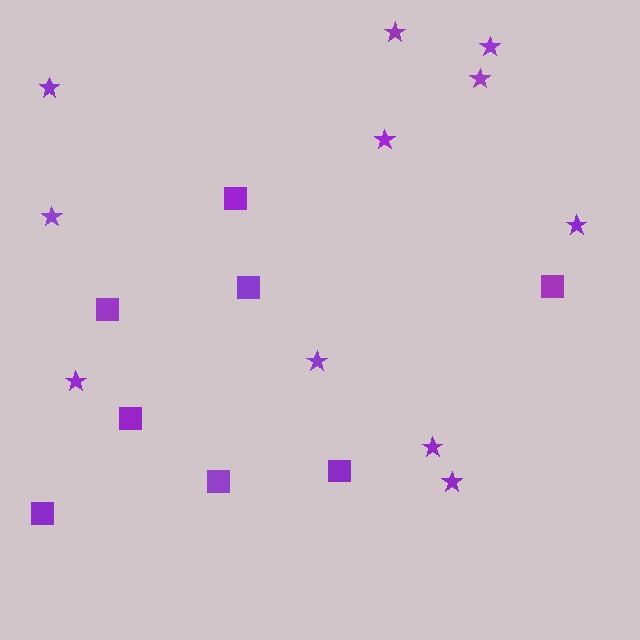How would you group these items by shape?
There are 2 groups: one group of squares (8) and one group of stars (11).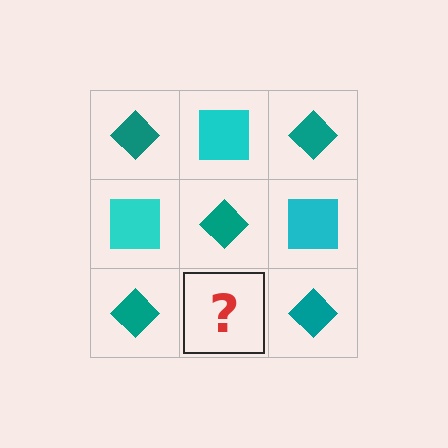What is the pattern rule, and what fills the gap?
The rule is that it alternates teal diamond and cyan square in a checkerboard pattern. The gap should be filled with a cyan square.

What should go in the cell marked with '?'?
The missing cell should contain a cyan square.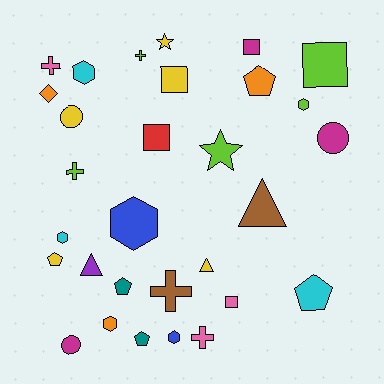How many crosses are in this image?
There are 5 crosses.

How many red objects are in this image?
There is 1 red object.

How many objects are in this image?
There are 30 objects.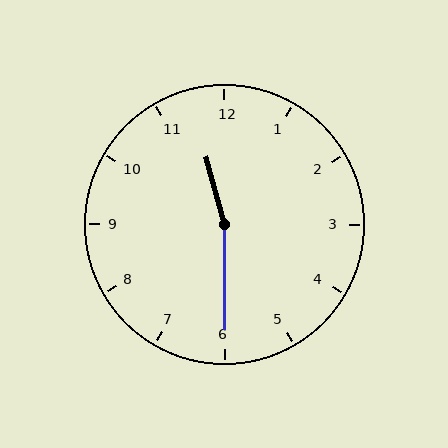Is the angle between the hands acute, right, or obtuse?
It is obtuse.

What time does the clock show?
11:30.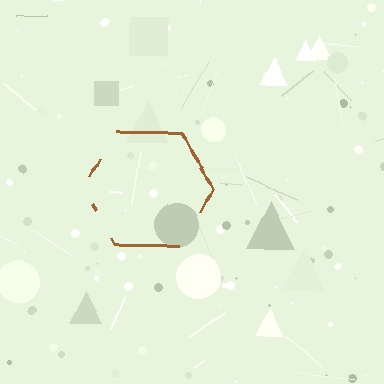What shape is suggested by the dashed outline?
The dashed outline suggests a hexagon.